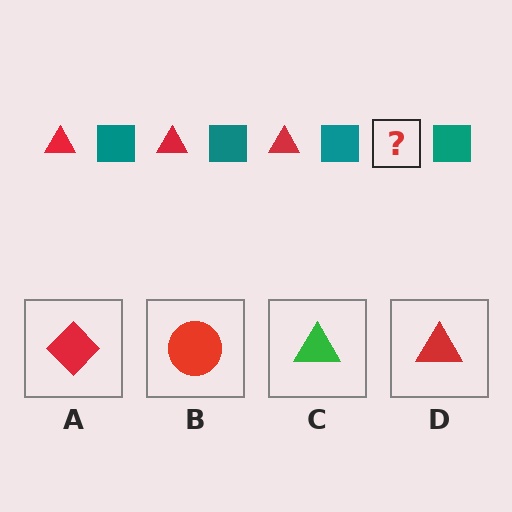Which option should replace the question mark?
Option D.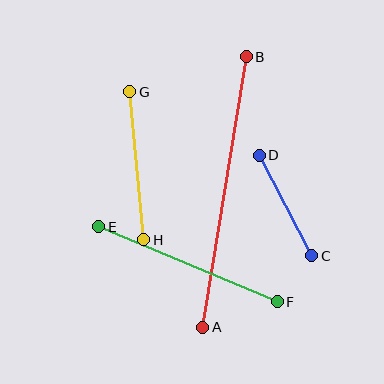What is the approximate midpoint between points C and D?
The midpoint is at approximately (286, 205) pixels.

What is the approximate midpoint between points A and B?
The midpoint is at approximately (225, 192) pixels.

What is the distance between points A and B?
The distance is approximately 274 pixels.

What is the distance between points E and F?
The distance is approximately 194 pixels.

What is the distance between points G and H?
The distance is approximately 149 pixels.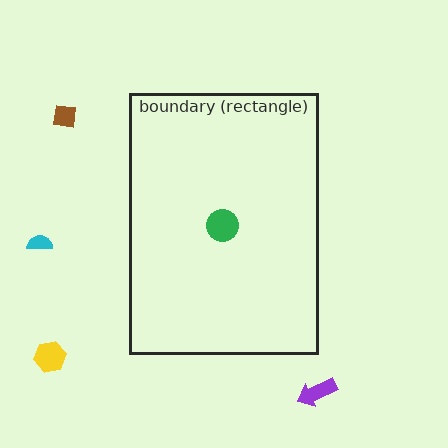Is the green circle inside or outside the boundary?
Inside.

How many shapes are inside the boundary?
1 inside, 4 outside.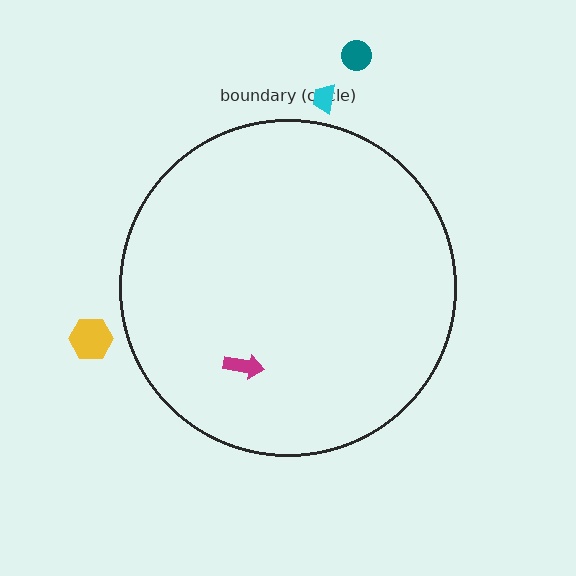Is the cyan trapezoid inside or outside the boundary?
Outside.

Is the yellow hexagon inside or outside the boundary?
Outside.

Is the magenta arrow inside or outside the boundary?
Inside.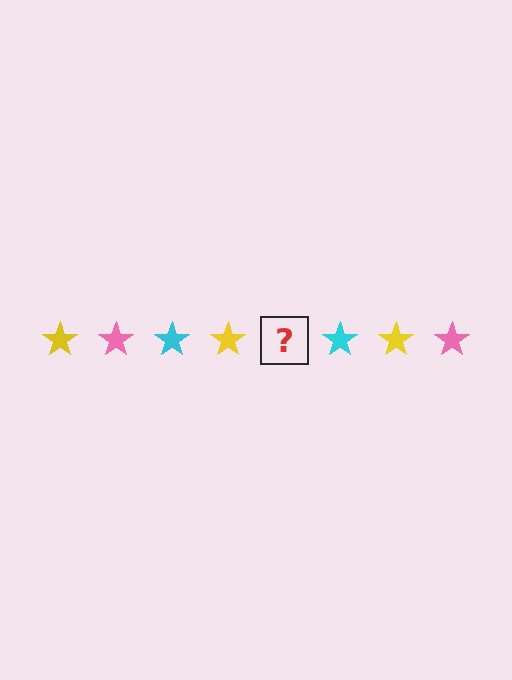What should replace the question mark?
The question mark should be replaced with a pink star.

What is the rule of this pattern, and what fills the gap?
The rule is that the pattern cycles through yellow, pink, cyan stars. The gap should be filled with a pink star.